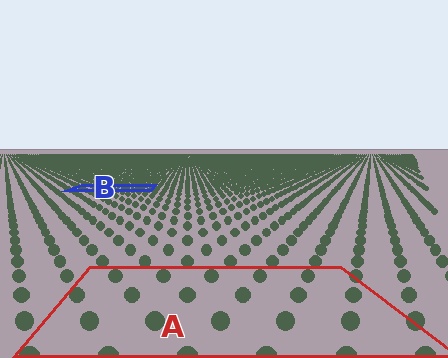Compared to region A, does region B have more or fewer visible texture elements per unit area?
Region B has more texture elements per unit area — they are packed more densely because it is farther away.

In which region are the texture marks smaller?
The texture marks are smaller in region B, because it is farther away.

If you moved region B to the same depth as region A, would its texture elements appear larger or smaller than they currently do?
They would appear larger. At a closer depth, the same texture elements are projected at a bigger on-screen size.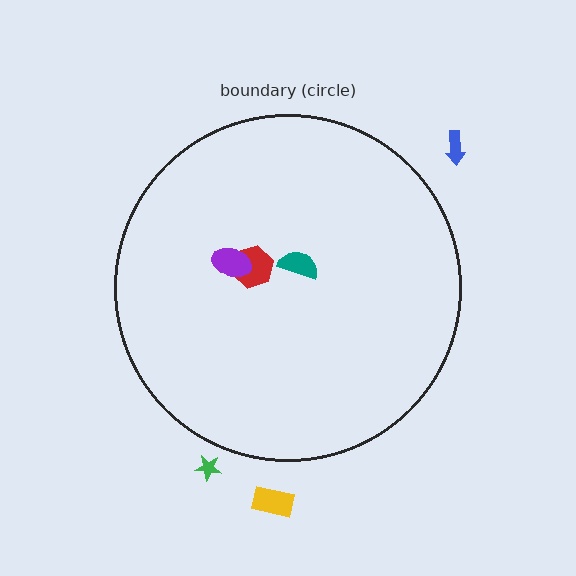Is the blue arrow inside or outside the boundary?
Outside.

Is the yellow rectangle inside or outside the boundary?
Outside.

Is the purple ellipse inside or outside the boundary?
Inside.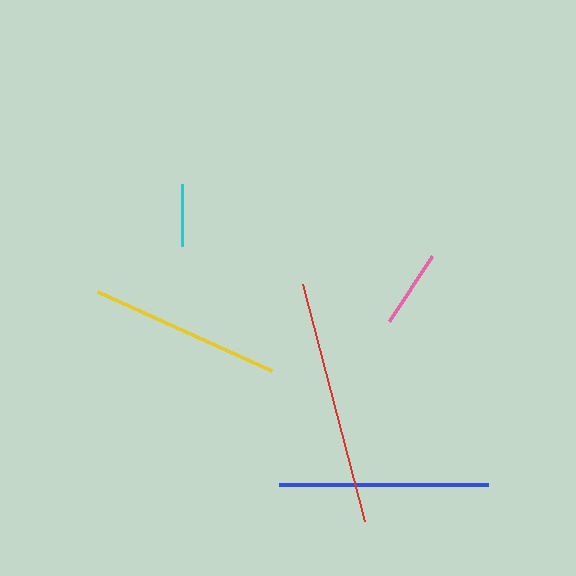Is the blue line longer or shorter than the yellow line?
The blue line is longer than the yellow line.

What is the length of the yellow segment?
The yellow segment is approximately 191 pixels long.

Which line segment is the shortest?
The cyan line is the shortest at approximately 61 pixels.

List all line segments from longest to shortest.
From longest to shortest: red, blue, yellow, pink, cyan.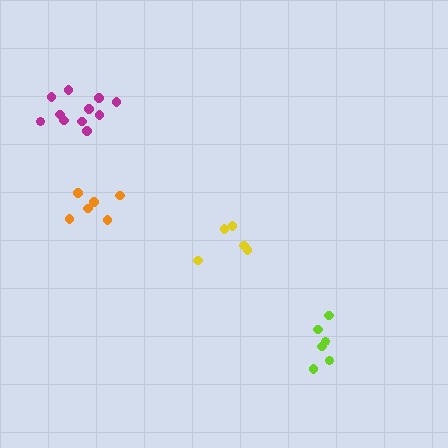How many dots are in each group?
Group 1: 11 dots, Group 2: 5 dots, Group 3: 6 dots, Group 4: 6 dots (28 total).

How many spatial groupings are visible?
There are 4 spatial groupings.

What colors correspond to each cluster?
The clusters are colored: magenta, yellow, lime, orange.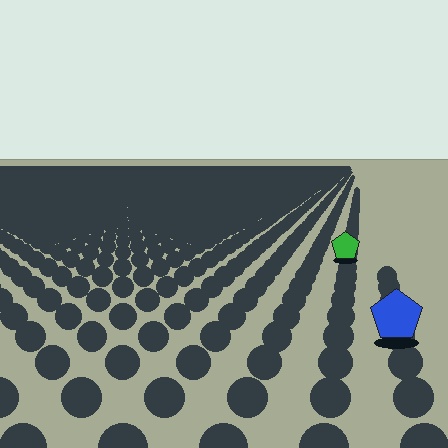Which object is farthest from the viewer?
The green pentagon is farthest from the viewer. It appears smaller and the ground texture around it is denser.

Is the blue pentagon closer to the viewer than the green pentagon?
Yes. The blue pentagon is closer — you can tell from the texture gradient: the ground texture is coarser near it.